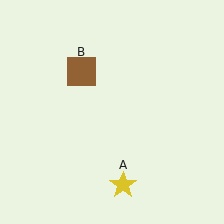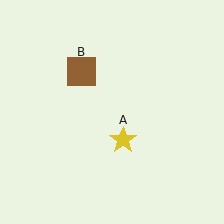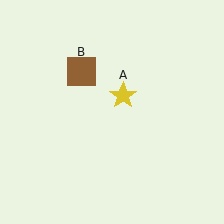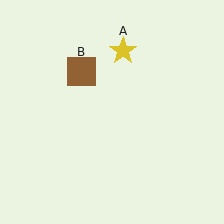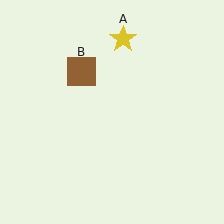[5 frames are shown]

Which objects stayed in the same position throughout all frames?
Brown square (object B) remained stationary.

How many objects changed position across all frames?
1 object changed position: yellow star (object A).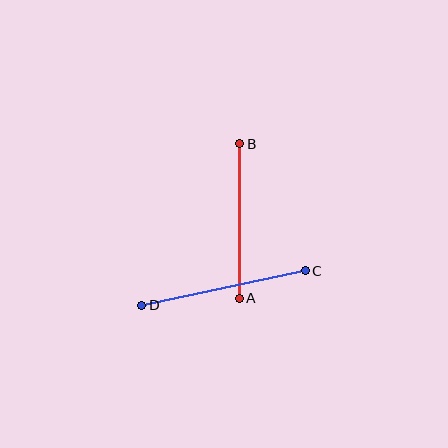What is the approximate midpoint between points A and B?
The midpoint is at approximately (240, 221) pixels.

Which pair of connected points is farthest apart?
Points C and D are farthest apart.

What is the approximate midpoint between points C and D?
The midpoint is at approximately (223, 288) pixels.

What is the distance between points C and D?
The distance is approximately 167 pixels.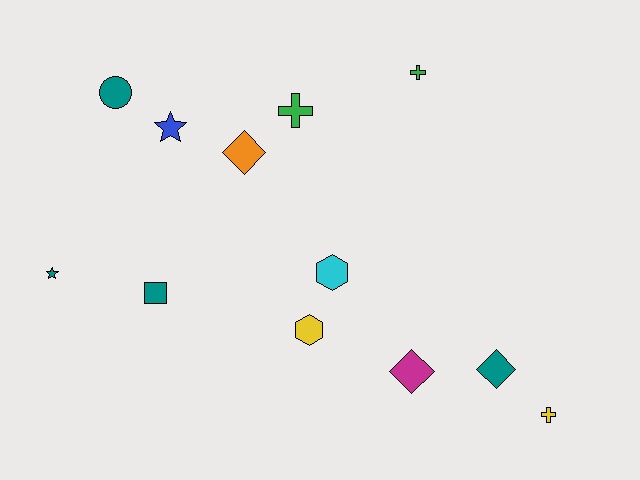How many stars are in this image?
There are 2 stars.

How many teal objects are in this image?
There are 4 teal objects.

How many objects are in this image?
There are 12 objects.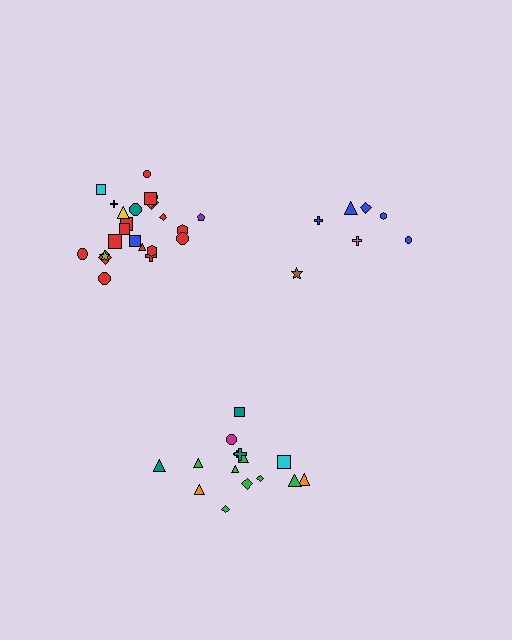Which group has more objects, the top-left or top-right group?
The top-left group.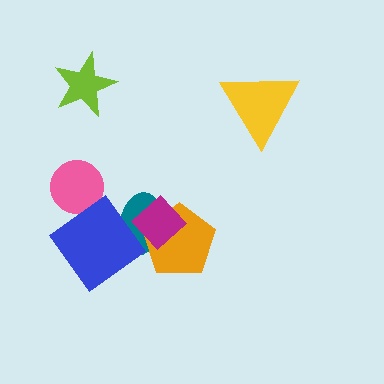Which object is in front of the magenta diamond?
The blue diamond is in front of the magenta diamond.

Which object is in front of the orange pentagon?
The magenta diamond is in front of the orange pentagon.